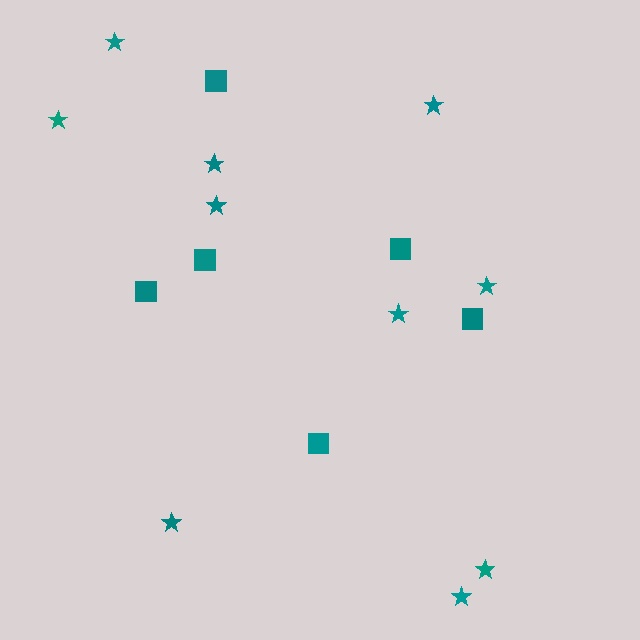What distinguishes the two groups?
There are 2 groups: one group of stars (10) and one group of squares (6).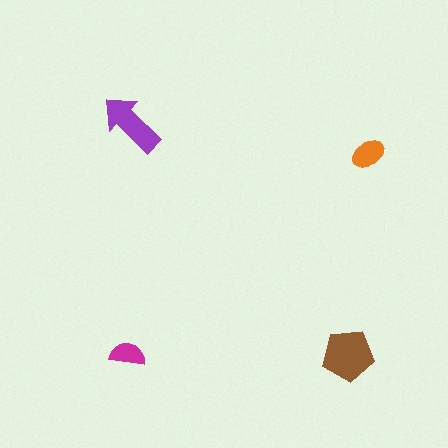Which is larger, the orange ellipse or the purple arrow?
The purple arrow.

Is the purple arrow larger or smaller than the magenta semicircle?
Larger.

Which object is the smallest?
The magenta semicircle.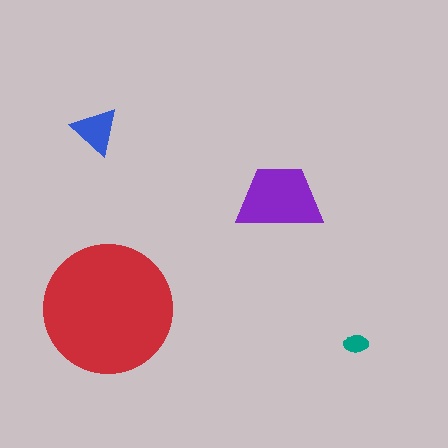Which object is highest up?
The blue triangle is topmost.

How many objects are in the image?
There are 4 objects in the image.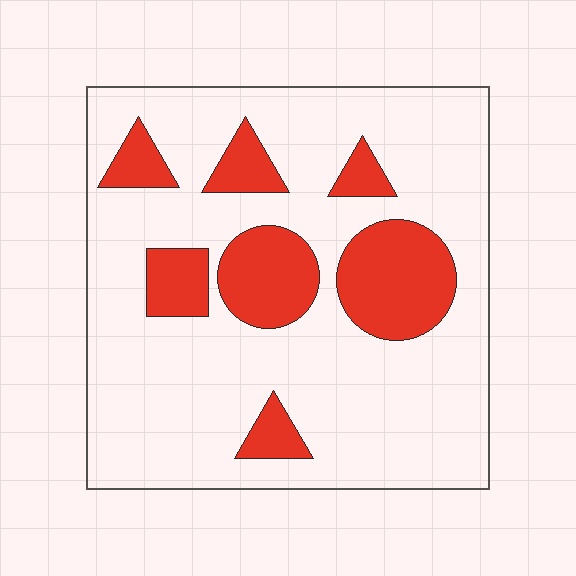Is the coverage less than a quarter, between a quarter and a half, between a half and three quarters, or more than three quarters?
Less than a quarter.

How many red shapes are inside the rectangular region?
7.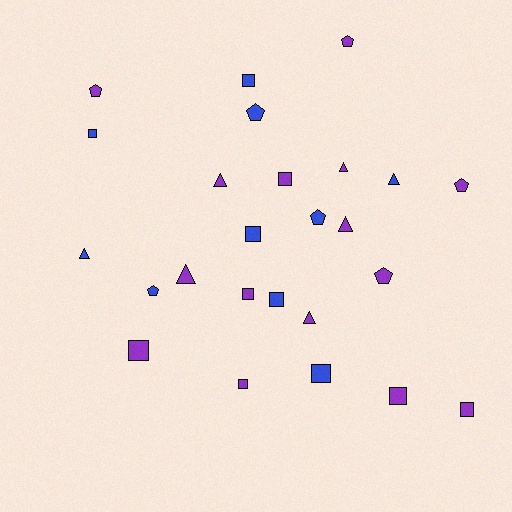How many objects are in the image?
There are 25 objects.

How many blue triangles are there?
There are 2 blue triangles.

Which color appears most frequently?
Purple, with 15 objects.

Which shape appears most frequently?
Square, with 11 objects.